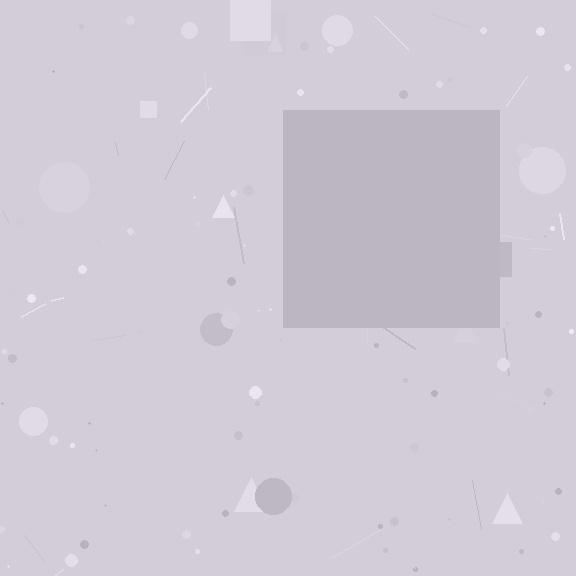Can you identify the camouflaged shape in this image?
The camouflaged shape is a square.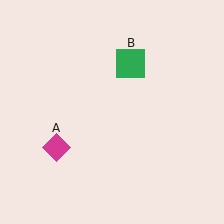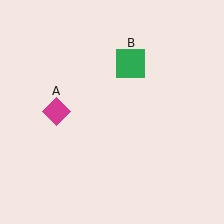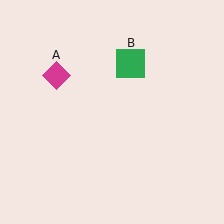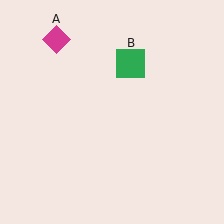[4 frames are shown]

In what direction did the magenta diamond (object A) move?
The magenta diamond (object A) moved up.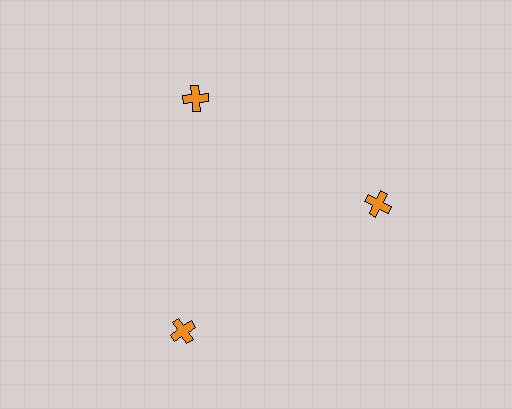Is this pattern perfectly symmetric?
No. The 3 orange crosses are arranged in a ring, but one element near the 7 o'clock position is pushed outward from the center, breaking the 3-fold rotational symmetry.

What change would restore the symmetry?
The symmetry would be restored by moving it inward, back onto the ring so that all 3 crosses sit at equal angles and equal distance from the center.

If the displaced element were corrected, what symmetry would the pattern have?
It would have 3-fold rotational symmetry — the pattern would map onto itself every 120 degrees.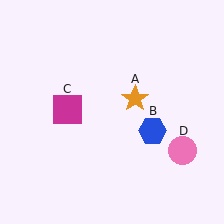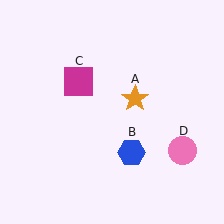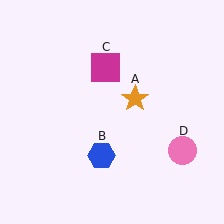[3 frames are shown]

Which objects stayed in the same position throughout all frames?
Orange star (object A) and pink circle (object D) remained stationary.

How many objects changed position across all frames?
2 objects changed position: blue hexagon (object B), magenta square (object C).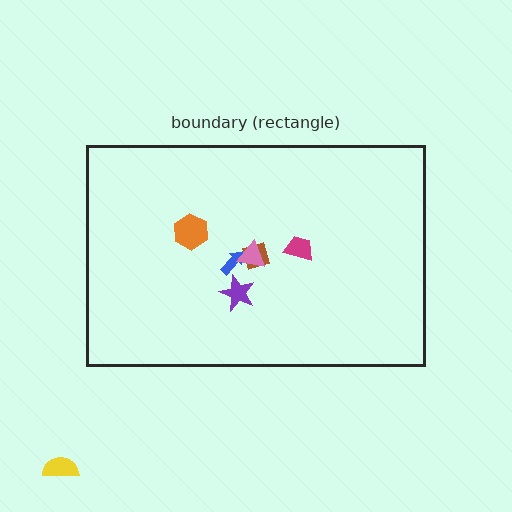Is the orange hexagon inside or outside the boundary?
Inside.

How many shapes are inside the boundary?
6 inside, 1 outside.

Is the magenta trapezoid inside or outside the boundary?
Inside.